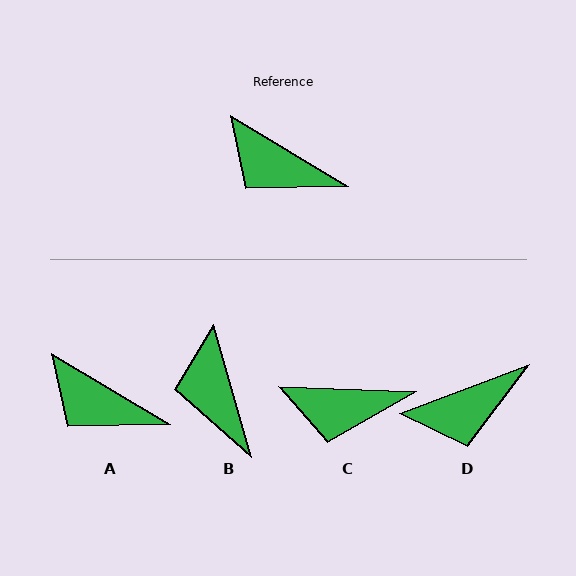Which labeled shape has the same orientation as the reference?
A.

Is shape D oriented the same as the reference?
No, it is off by about 52 degrees.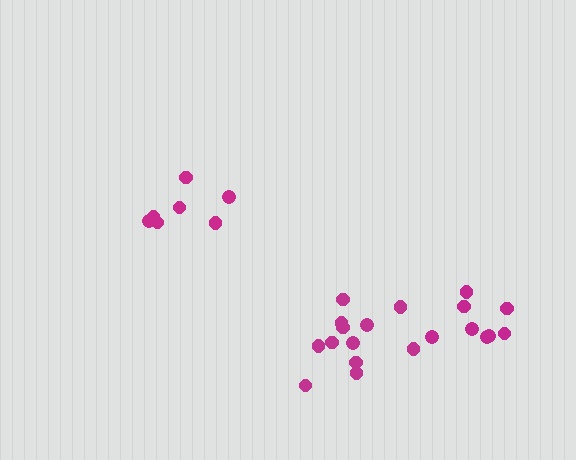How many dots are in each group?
Group 1: 8 dots, Group 2: 12 dots, Group 3: 7 dots (27 total).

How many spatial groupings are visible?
There are 3 spatial groupings.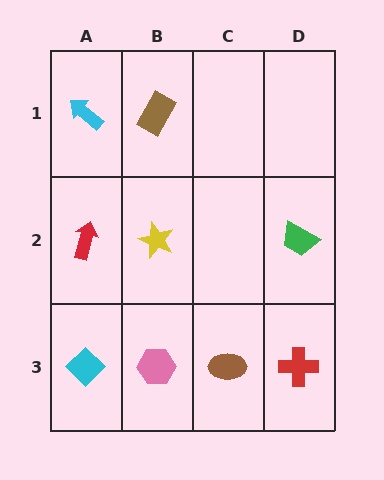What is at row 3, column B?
A pink hexagon.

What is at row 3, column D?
A red cross.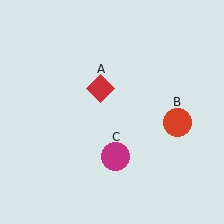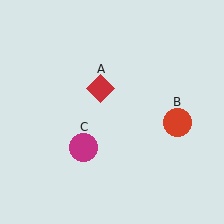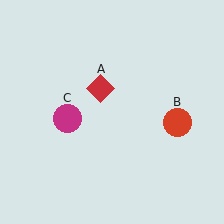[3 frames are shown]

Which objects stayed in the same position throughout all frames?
Red diamond (object A) and red circle (object B) remained stationary.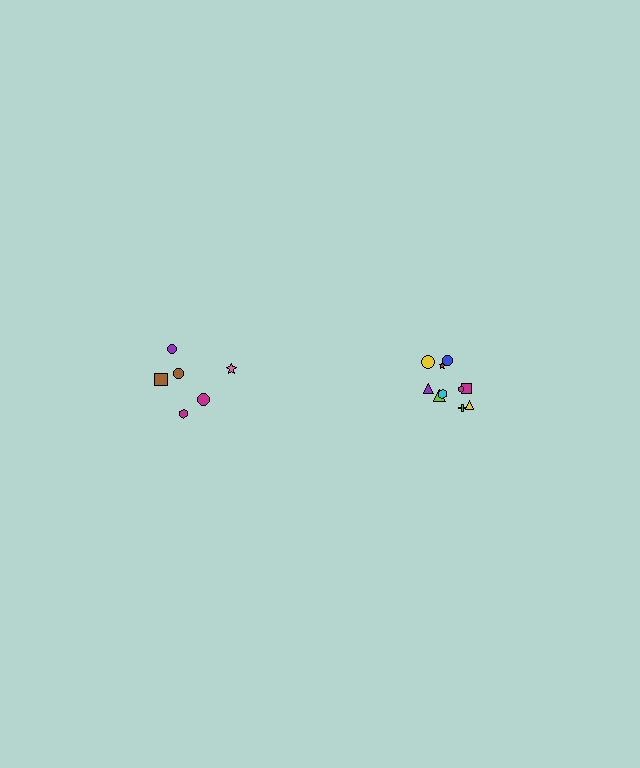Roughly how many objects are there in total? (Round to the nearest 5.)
Roughly 15 objects in total.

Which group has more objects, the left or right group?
The right group.